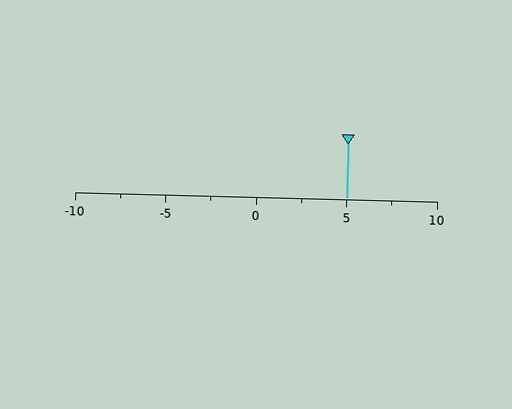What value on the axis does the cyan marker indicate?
The marker indicates approximately 5.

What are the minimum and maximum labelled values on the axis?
The axis runs from -10 to 10.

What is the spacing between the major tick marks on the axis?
The major ticks are spaced 5 apart.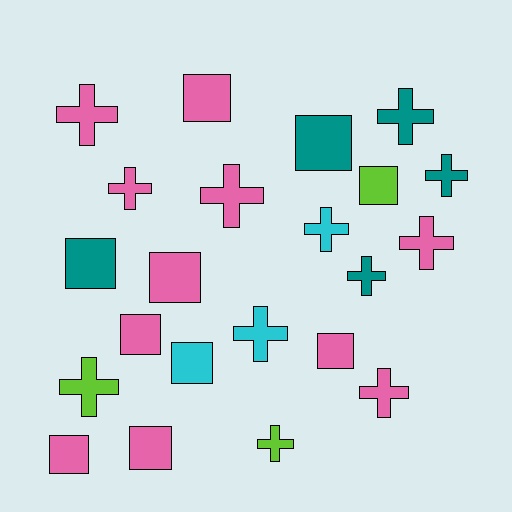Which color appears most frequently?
Pink, with 11 objects.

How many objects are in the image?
There are 22 objects.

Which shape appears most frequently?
Cross, with 12 objects.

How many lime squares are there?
There is 1 lime square.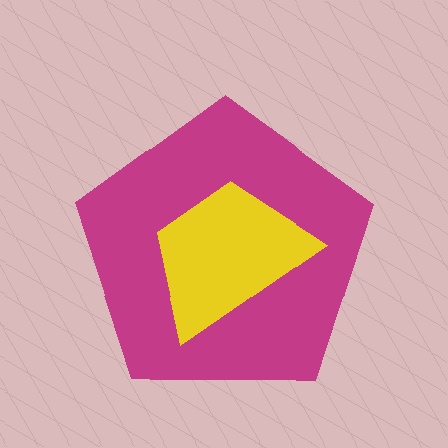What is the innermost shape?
The yellow trapezoid.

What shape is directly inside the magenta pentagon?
The yellow trapezoid.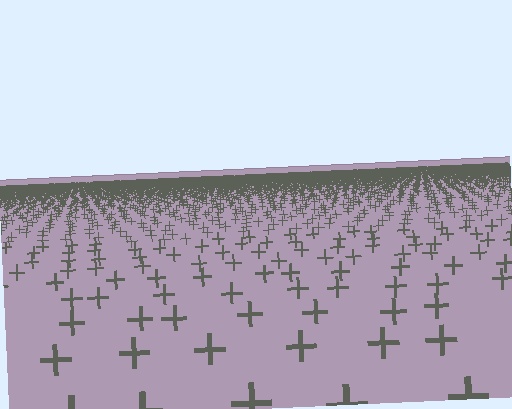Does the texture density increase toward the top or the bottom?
Density increases toward the top.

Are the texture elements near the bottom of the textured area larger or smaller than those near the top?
Larger. Near the bottom, elements are closer to the viewer and appear at a bigger on-screen size.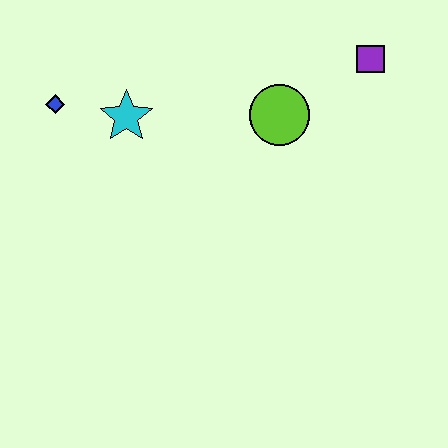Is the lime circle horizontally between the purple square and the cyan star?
Yes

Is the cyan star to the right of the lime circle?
No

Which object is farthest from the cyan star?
The purple square is farthest from the cyan star.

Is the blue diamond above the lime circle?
Yes